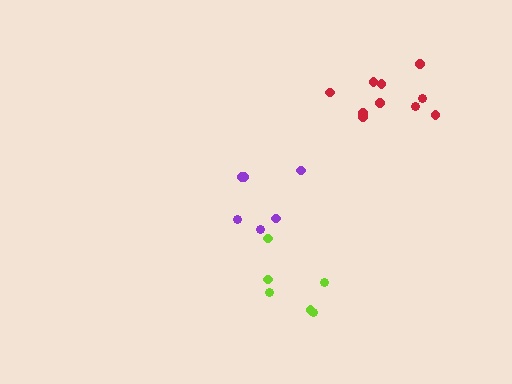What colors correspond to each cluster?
The clusters are colored: red, lime, purple.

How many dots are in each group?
Group 1: 10 dots, Group 2: 6 dots, Group 3: 6 dots (22 total).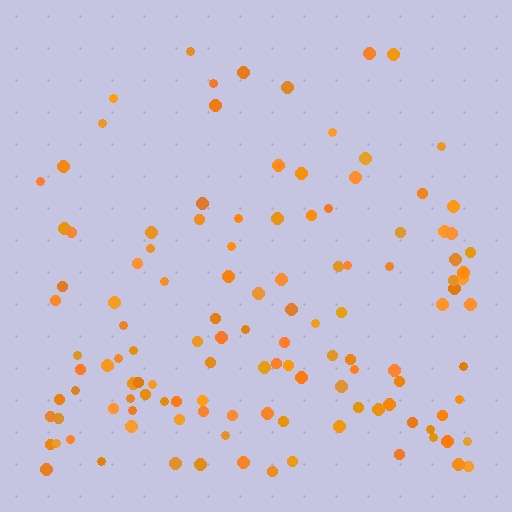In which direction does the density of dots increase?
From top to bottom, with the bottom side densest.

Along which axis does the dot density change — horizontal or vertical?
Vertical.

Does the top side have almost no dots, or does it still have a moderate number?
Still a moderate number, just noticeably fewer than the bottom.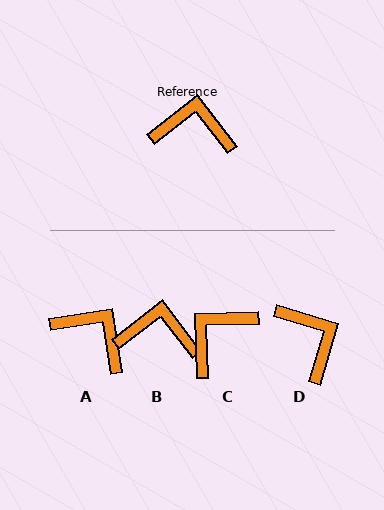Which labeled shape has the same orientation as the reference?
B.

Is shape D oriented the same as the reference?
No, it is off by about 54 degrees.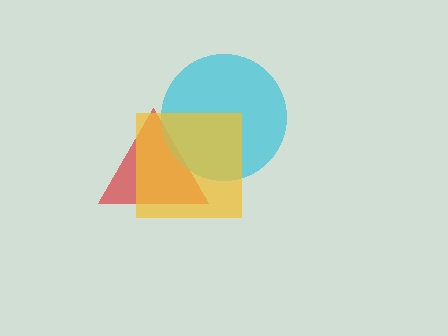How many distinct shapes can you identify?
There are 3 distinct shapes: a red triangle, a cyan circle, a yellow square.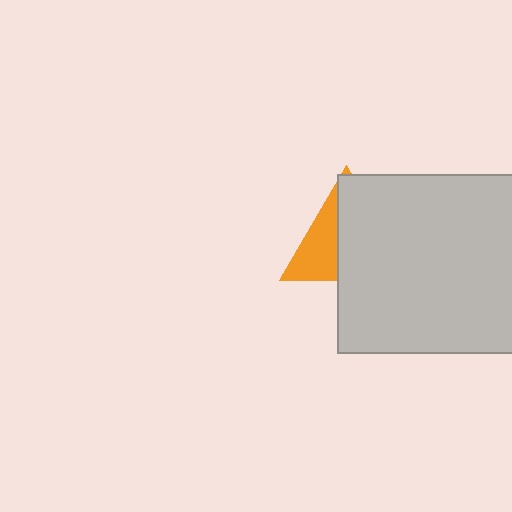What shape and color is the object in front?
The object in front is a light gray rectangle.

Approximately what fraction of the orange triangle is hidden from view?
Roughly 61% of the orange triangle is hidden behind the light gray rectangle.